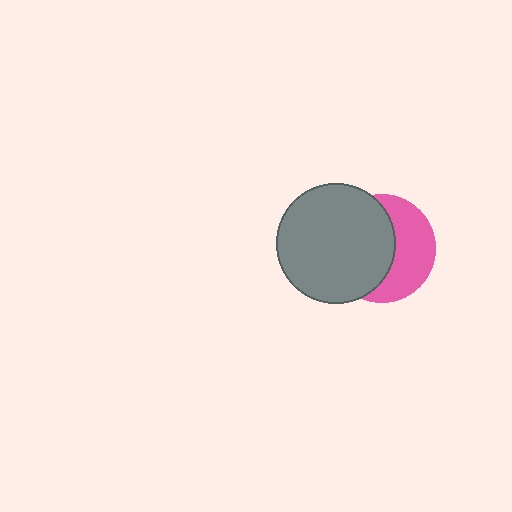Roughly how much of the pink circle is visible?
A small part of it is visible (roughly 45%).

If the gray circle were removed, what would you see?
You would see the complete pink circle.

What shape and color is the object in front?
The object in front is a gray circle.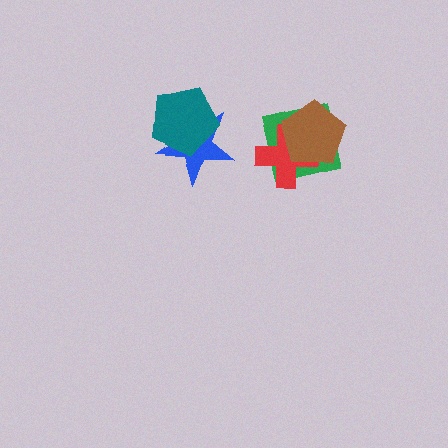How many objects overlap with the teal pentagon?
1 object overlaps with the teal pentagon.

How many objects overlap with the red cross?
2 objects overlap with the red cross.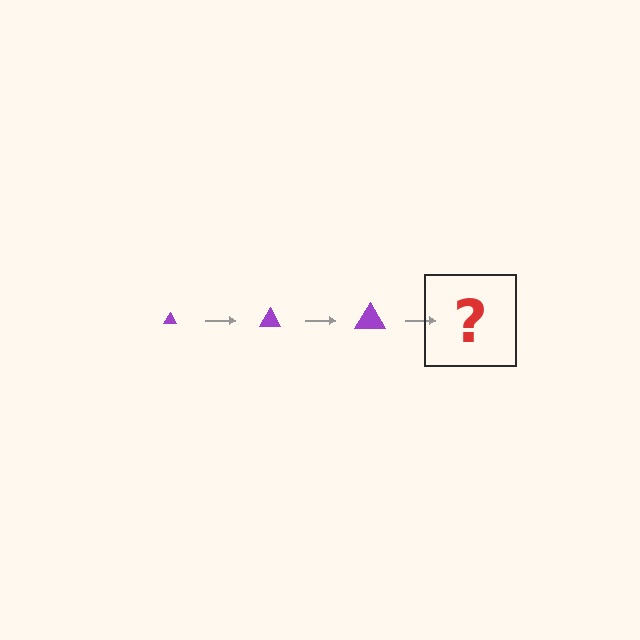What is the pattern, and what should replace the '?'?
The pattern is that the triangle gets progressively larger each step. The '?' should be a purple triangle, larger than the previous one.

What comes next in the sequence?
The next element should be a purple triangle, larger than the previous one.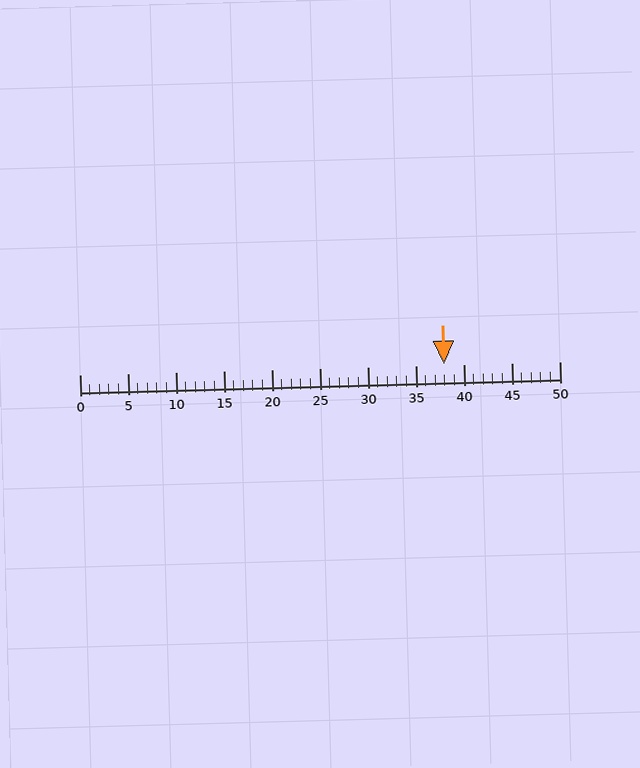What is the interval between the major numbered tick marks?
The major tick marks are spaced 5 units apart.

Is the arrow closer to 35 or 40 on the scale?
The arrow is closer to 40.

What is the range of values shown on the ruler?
The ruler shows values from 0 to 50.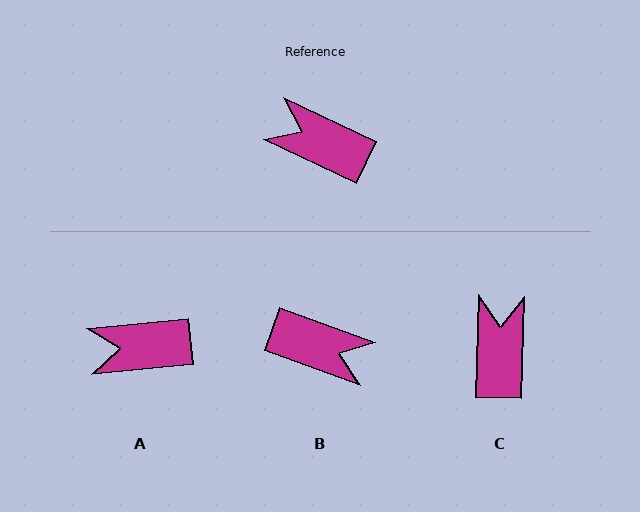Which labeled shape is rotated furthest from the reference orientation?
B, about 175 degrees away.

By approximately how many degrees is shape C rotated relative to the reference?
Approximately 66 degrees clockwise.